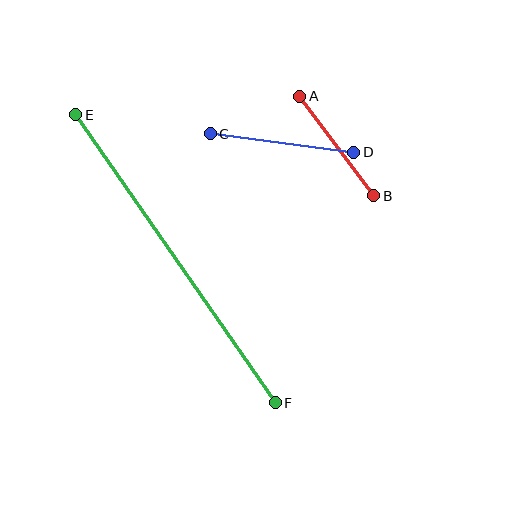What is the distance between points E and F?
The distance is approximately 350 pixels.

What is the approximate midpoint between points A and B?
The midpoint is at approximately (337, 146) pixels.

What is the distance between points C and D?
The distance is approximately 144 pixels.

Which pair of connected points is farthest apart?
Points E and F are farthest apart.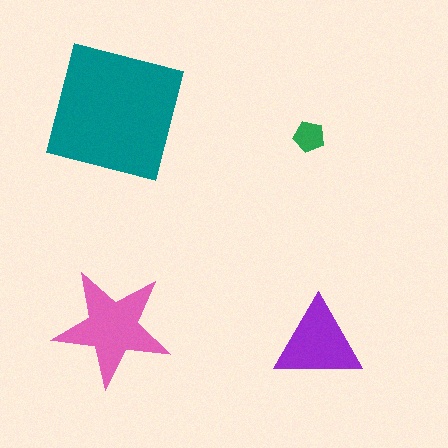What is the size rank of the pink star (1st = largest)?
2nd.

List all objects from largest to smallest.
The teal square, the pink star, the purple triangle, the green pentagon.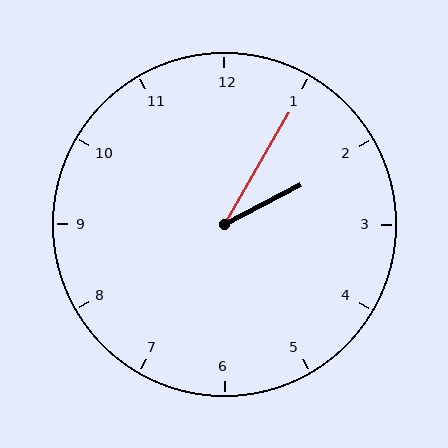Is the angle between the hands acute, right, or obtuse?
It is acute.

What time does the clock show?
2:05.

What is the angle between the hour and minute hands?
Approximately 32 degrees.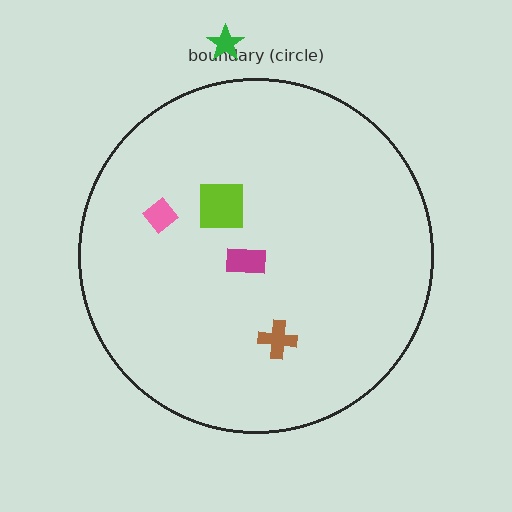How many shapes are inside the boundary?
4 inside, 1 outside.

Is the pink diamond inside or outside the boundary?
Inside.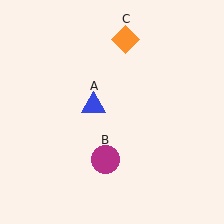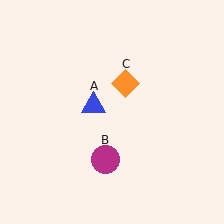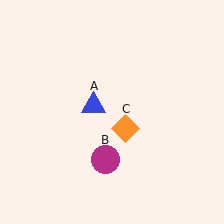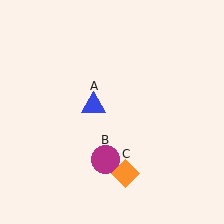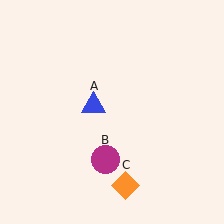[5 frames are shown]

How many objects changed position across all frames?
1 object changed position: orange diamond (object C).